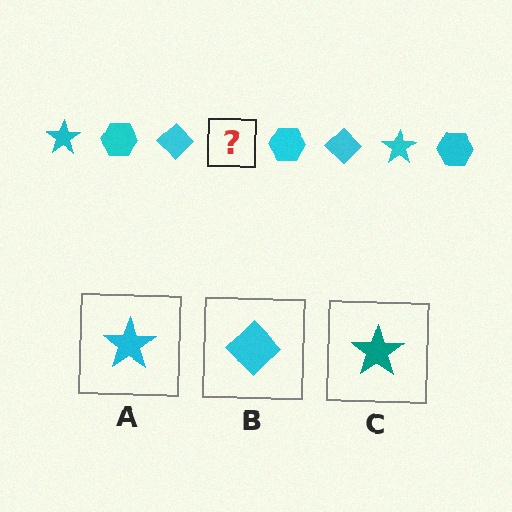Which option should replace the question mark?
Option A.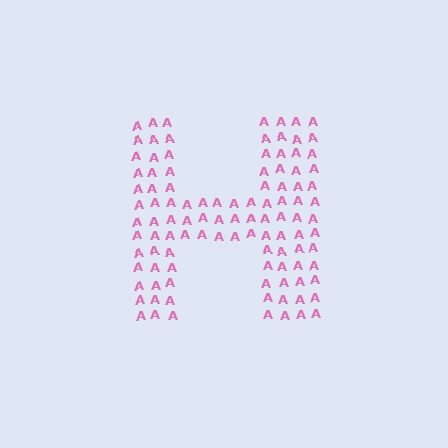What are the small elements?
The small elements are letter A's.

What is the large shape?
The large shape is the letter H.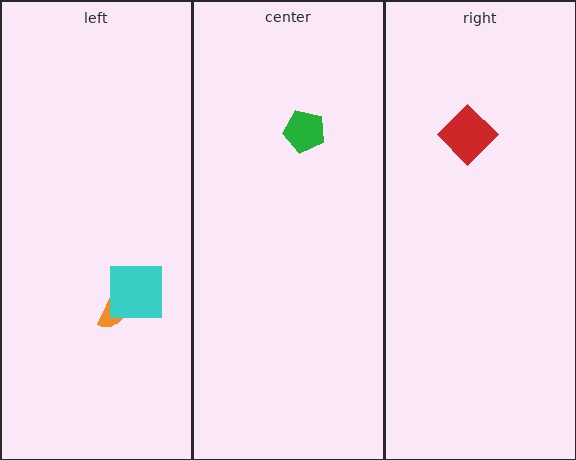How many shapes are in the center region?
1.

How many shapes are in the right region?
1.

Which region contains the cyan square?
The left region.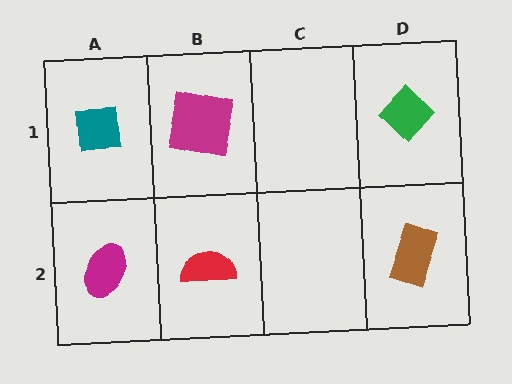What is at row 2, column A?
A magenta ellipse.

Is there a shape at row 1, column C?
No, that cell is empty.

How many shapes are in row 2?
3 shapes.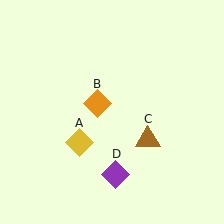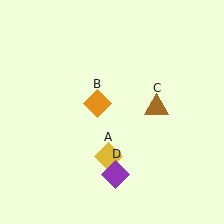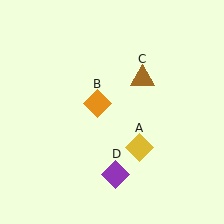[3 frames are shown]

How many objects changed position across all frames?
2 objects changed position: yellow diamond (object A), brown triangle (object C).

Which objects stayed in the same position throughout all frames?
Orange diamond (object B) and purple diamond (object D) remained stationary.